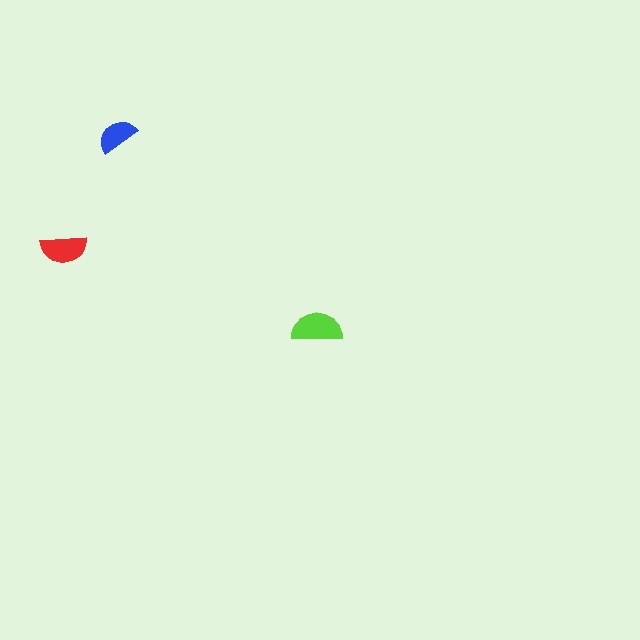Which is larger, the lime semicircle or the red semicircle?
The lime one.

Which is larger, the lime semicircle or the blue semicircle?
The lime one.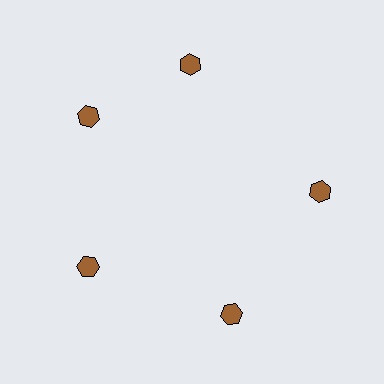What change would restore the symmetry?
The symmetry would be restored by rotating it back into even spacing with its neighbors so that all 5 hexagons sit at equal angles and equal distance from the center.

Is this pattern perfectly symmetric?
No. The 5 brown hexagons are arranged in a ring, but one element near the 1 o'clock position is rotated out of alignment along the ring, breaking the 5-fold rotational symmetry.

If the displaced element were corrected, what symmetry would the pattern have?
It would have 5-fold rotational symmetry — the pattern would map onto itself every 72 degrees.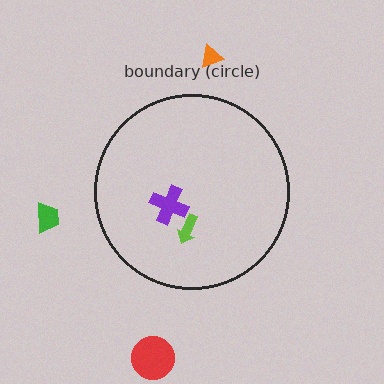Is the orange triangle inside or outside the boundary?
Outside.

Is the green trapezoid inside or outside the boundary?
Outside.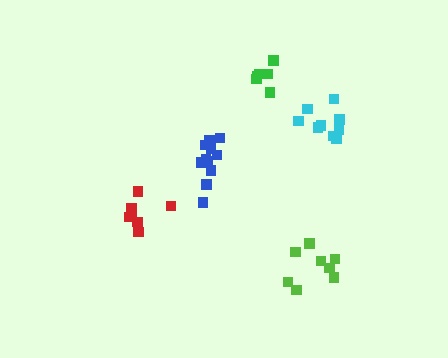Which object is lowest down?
The lime cluster is bottommost.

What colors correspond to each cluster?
The clusters are colored: red, cyan, blue, lime, green.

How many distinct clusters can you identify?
There are 5 distinct clusters.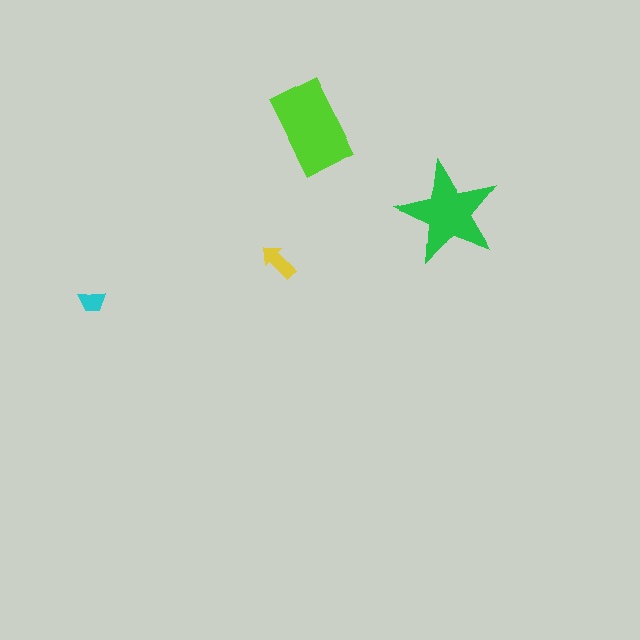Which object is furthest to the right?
The green star is rightmost.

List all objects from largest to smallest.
The lime rectangle, the green star, the yellow arrow, the cyan trapezoid.